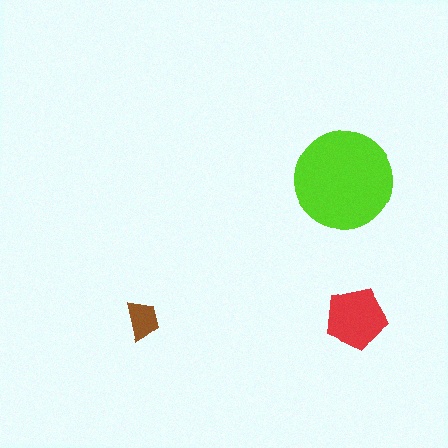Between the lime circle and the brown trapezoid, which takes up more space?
The lime circle.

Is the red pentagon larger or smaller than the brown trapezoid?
Larger.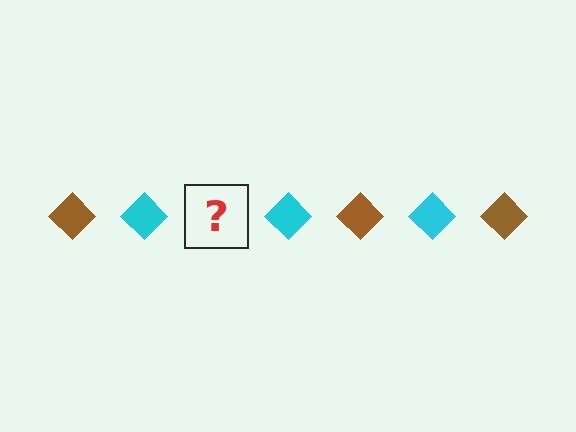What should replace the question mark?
The question mark should be replaced with a brown diamond.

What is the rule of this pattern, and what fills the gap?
The rule is that the pattern cycles through brown, cyan diamonds. The gap should be filled with a brown diamond.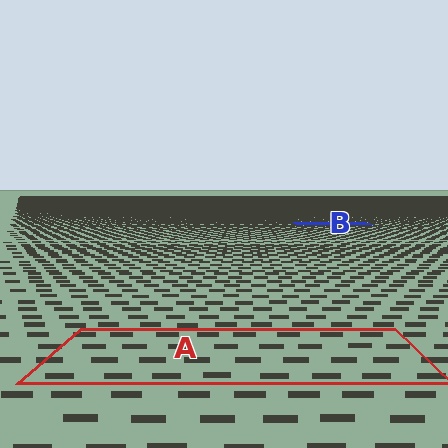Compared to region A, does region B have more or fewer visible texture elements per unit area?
Region B has more texture elements per unit area — they are packed more densely because it is farther away.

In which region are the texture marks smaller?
The texture marks are smaller in region B, because it is farther away.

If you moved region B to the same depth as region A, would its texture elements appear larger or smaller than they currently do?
They would appear larger. At a closer depth, the same texture elements are projected at a bigger on-screen size.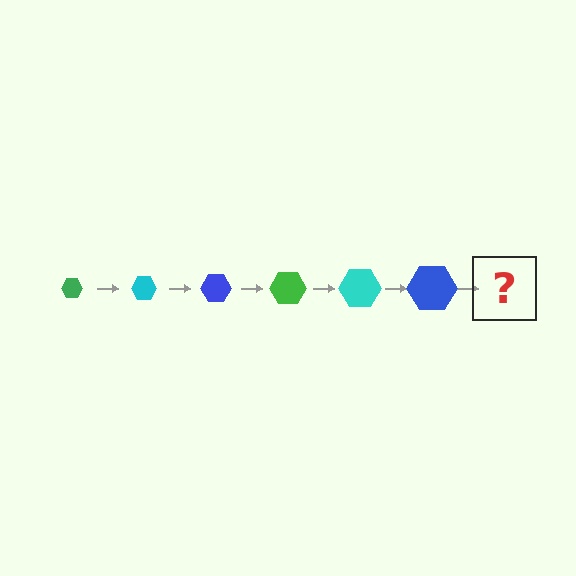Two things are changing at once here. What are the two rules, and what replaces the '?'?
The two rules are that the hexagon grows larger each step and the color cycles through green, cyan, and blue. The '?' should be a green hexagon, larger than the previous one.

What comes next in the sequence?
The next element should be a green hexagon, larger than the previous one.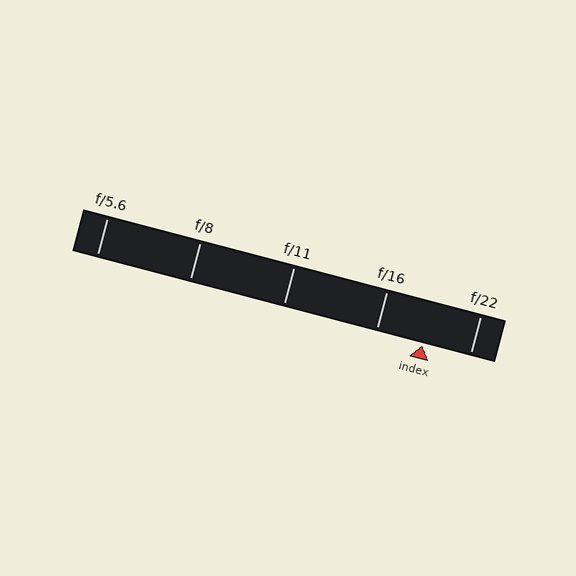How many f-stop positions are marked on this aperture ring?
There are 5 f-stop positions marked.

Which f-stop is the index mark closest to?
The index mark is closest to f/16.